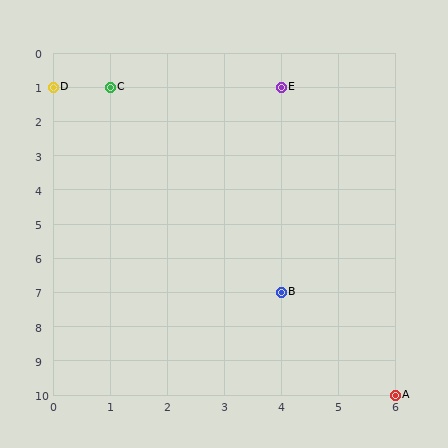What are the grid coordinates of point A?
Point A is at grid coordinates (6, 10).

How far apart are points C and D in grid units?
Points C and D are 1 column apart.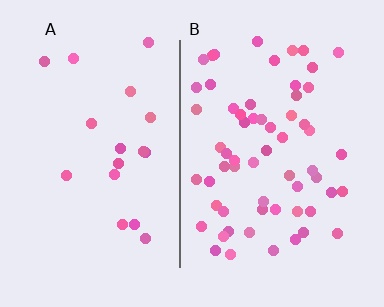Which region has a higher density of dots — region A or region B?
B (the right).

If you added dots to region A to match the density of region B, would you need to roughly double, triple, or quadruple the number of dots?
Approximately triple.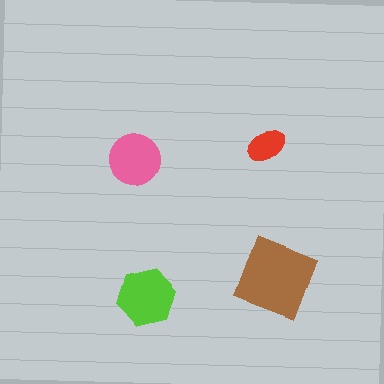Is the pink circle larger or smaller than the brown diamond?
Smaller.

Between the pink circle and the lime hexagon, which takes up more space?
The lime hexagon.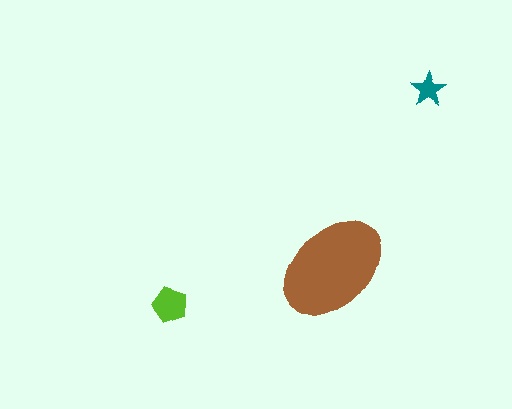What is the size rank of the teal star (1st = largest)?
3rd.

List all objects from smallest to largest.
The teal star, the lime pentagon, the brown ellipse.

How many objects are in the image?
There are 3 objects in the image.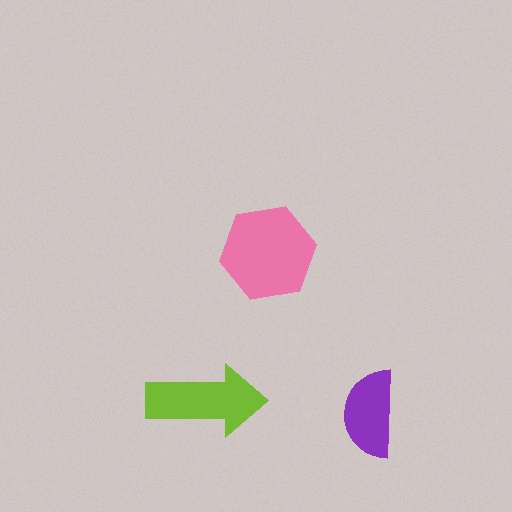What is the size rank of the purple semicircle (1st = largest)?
3rd.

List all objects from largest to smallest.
The pink hexagon, the lime arrow, the purple semicircle.